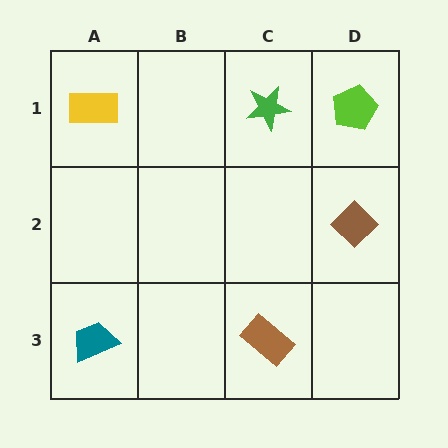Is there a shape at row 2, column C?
No, that cell is empty.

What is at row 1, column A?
A yellow rectangle.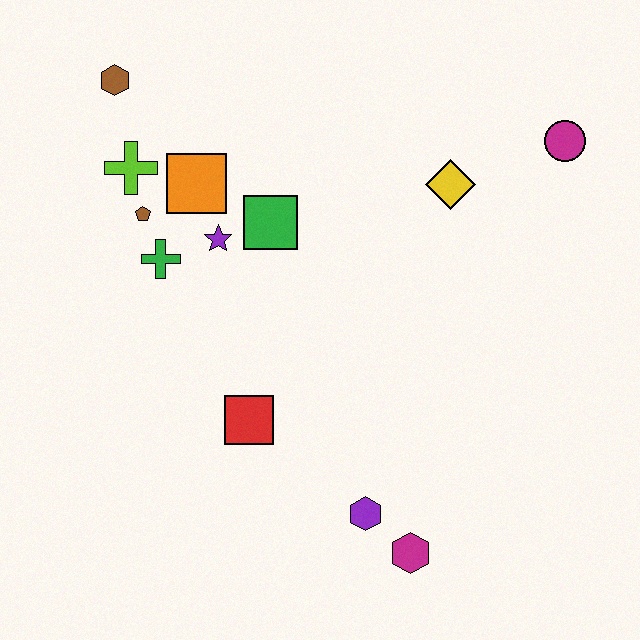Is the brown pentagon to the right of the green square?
No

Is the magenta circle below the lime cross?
No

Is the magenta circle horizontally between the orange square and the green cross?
No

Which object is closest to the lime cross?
The brown pentagon is closest to the lime cross.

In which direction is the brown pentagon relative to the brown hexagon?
The brown pentagon is below the brown hexagon.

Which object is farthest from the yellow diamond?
The magenta hexagon is farthest from the yellow diamond.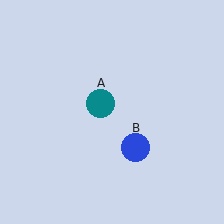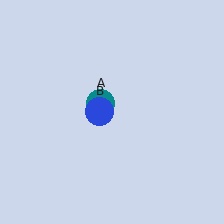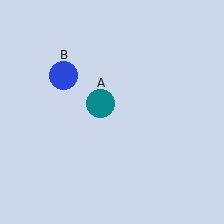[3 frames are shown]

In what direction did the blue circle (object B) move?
The blue circle (object B) moved up and to the left.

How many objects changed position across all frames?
1 object changed position: blue circle (object B).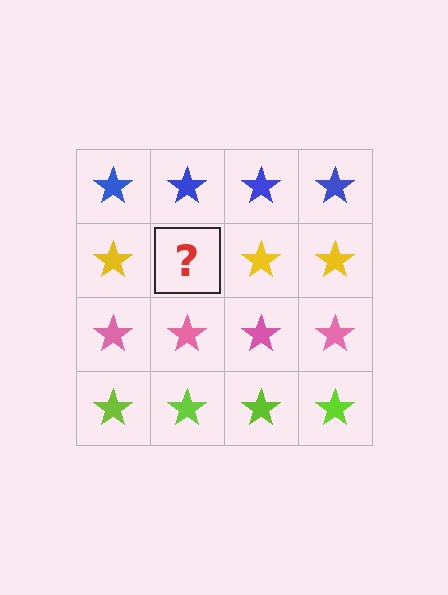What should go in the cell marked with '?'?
The missing cell should contain a yellow star.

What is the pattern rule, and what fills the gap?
The rule is that each row has a consistent color. The gap should be filled with a yellow star.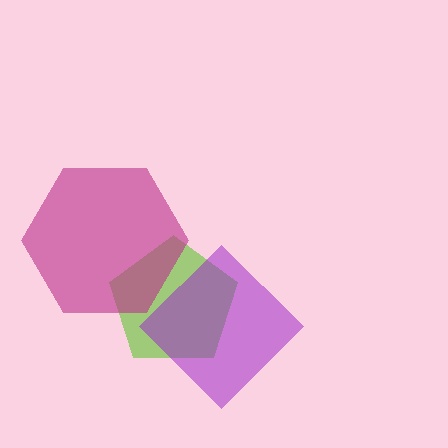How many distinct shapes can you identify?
There are 3 distinct shapes: a lime pentagon, a purple diamond, a magenta hexagon.